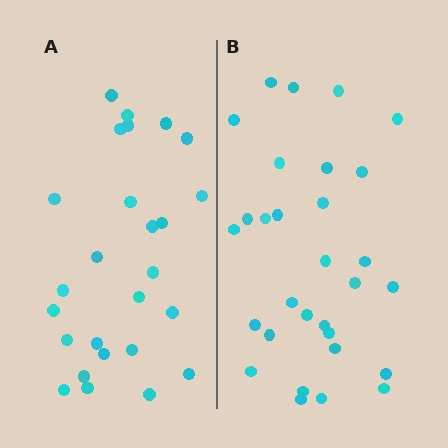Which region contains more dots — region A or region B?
Region B (the right region) has more dots.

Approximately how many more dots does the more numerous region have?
Region B has about 4 more dots than region A.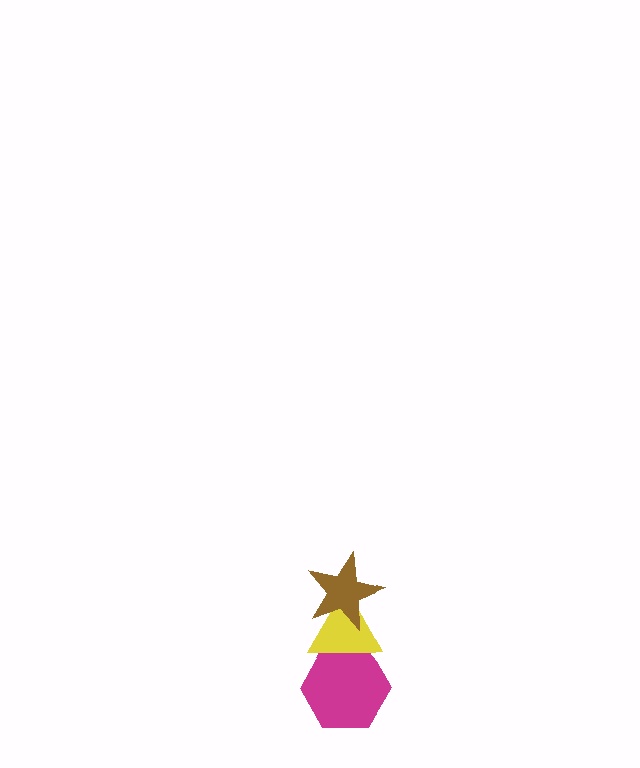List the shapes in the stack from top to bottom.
From top to bottom: the brown star, the yellow triangle, the magenta hexagon.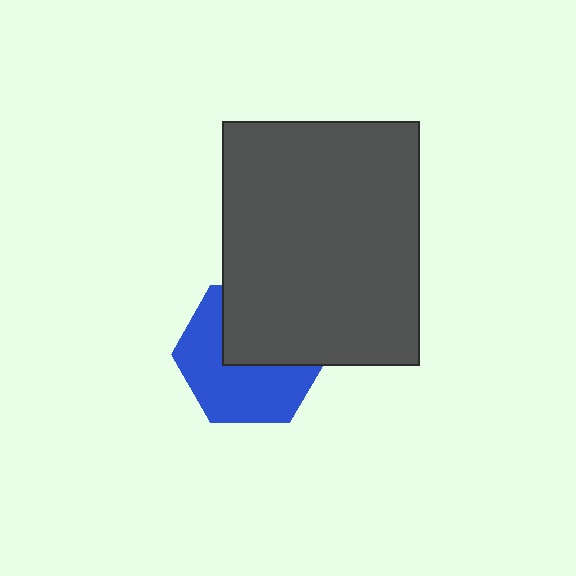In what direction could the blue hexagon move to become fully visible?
The blue hexagon could move down. That would shift it out from behind the dark gray rectangle entirely.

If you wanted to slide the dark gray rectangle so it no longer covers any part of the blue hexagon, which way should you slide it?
Slide it up — that is the most direct way to separate the two shapes.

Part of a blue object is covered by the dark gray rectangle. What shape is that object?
It is a hexagon.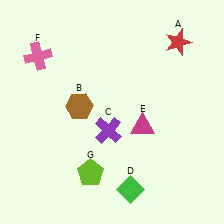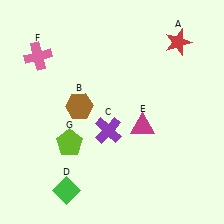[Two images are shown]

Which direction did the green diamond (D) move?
The green diamond (D) moved left.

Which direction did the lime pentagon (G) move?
The lime pentagon (G) moved up.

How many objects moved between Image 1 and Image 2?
2 objects moved between the two images.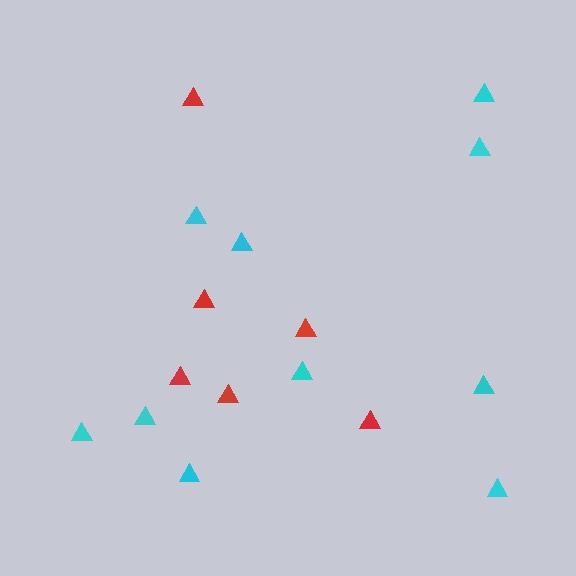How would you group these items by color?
There are 2 groups: one group of red triangles (6) and one group of cyan triangles (10).